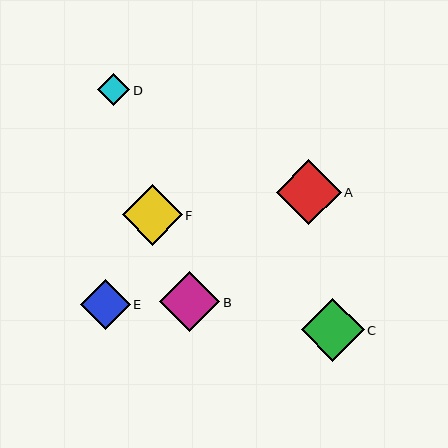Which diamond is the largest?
Diamond A is the largest with a size of approximately 65 pixels.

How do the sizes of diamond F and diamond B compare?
Diamond F and diamond B are approximately the same size.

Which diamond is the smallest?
Diamond D is the smallest with a size of approximately 32 pixels.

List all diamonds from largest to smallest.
From largest to smallest: A, C, F, B, E, D.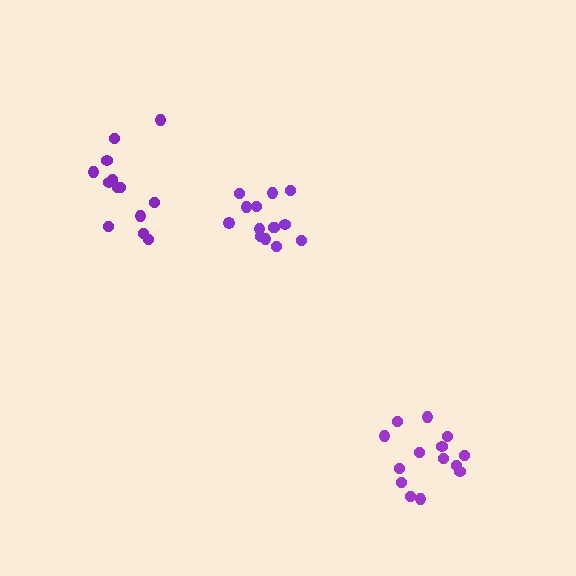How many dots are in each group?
Group 1: 14 dots, Group 2: 14 dots, Group 3: 13 dots (41 total).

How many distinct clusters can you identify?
There are 3 distinct clusters.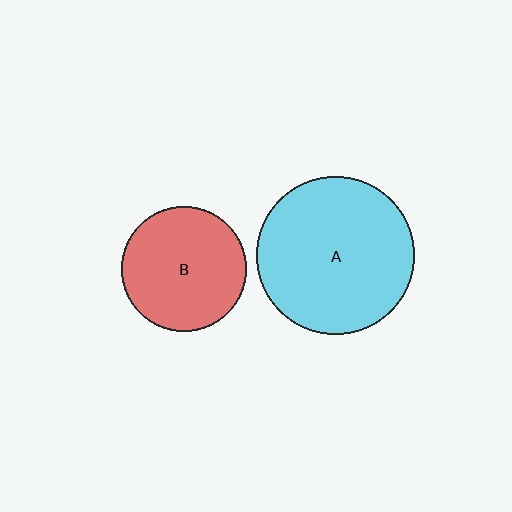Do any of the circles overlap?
No, none of the circles overlap.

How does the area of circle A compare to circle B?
Approximately 1.6 times.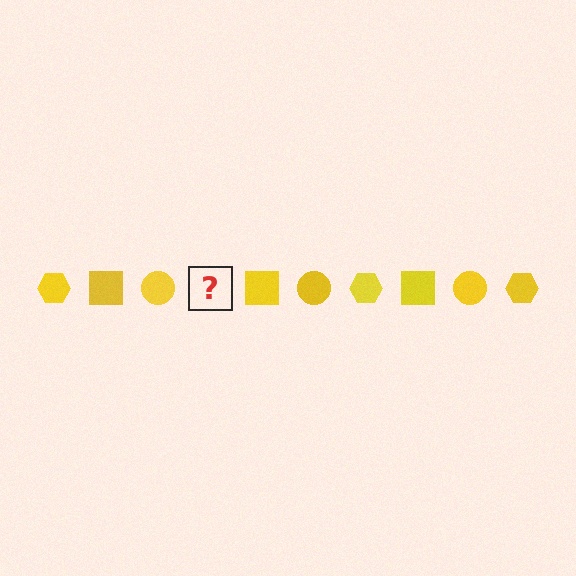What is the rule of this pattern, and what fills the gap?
The rule is that the pattern cycles through hexagon, square, circle shapes in yellow. The gap should be filled with a yellow hexagon.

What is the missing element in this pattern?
The missing element is a yellow hexagon.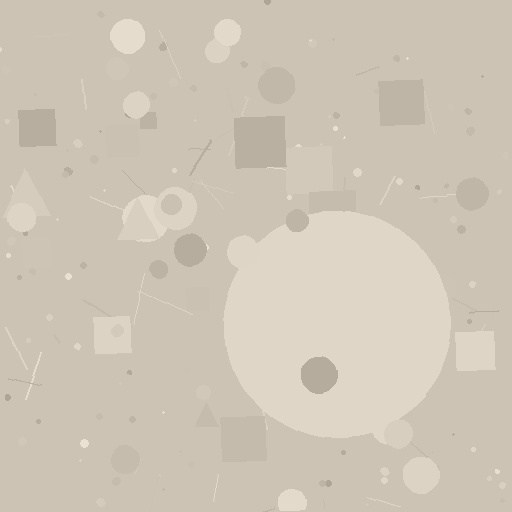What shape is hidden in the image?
A circle is hidden in the image.